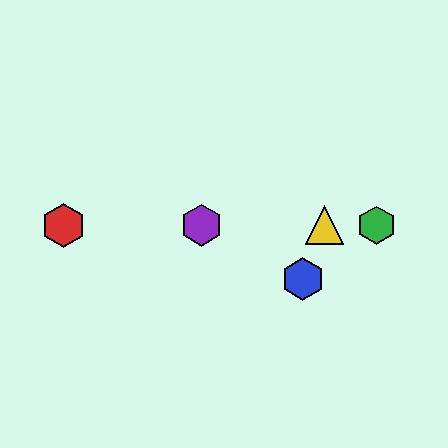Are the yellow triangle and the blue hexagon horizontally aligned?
No, the yellow triangle is at y≈225 and the blue hexagon is at y≈279.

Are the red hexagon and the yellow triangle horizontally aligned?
Yes, both are at y≈225.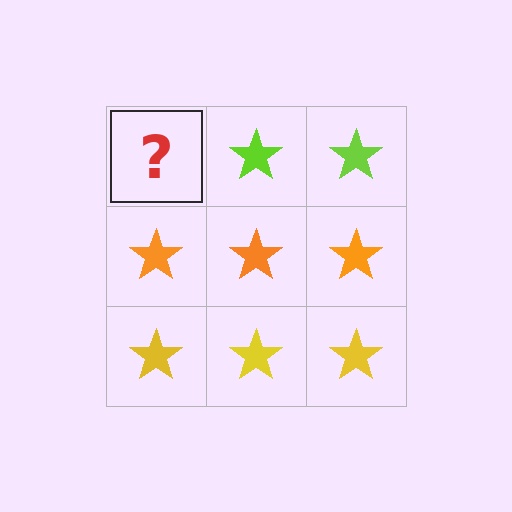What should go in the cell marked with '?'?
The missing cell should contain a lime star.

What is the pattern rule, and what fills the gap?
The rule is that each row has a consistent color. The gap should be filled with a lime star.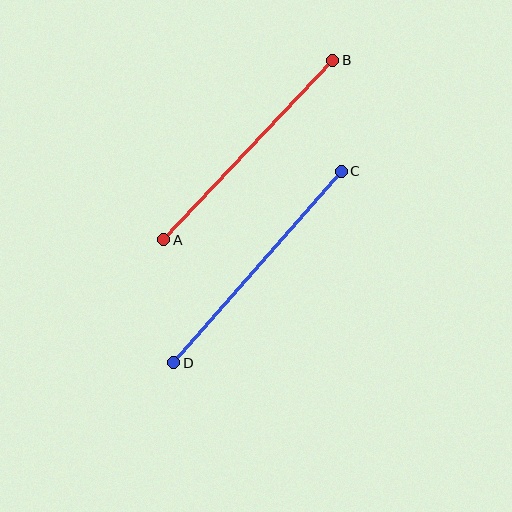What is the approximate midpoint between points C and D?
The midpoint is at approximately (258, 267) pixels.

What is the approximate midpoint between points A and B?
The midpoint is at approximately (248, 150) pixels.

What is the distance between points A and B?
The distance is approximately 246 pixels.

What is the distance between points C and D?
The distance is approximately 254 pixels.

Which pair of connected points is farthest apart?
Points C and D are farthest apart.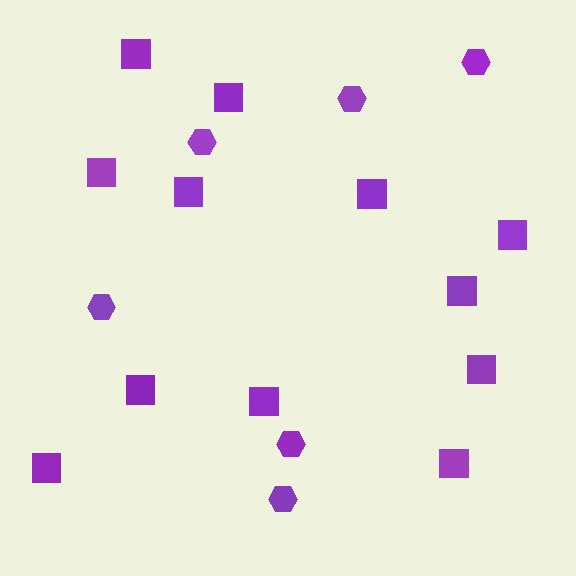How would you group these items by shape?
There are 2 groups: one group of squares (12) and one group of hexagons (6).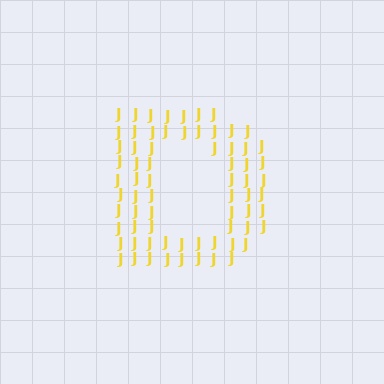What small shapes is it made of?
It is made of small letter J's.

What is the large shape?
The large shape is the letter D.